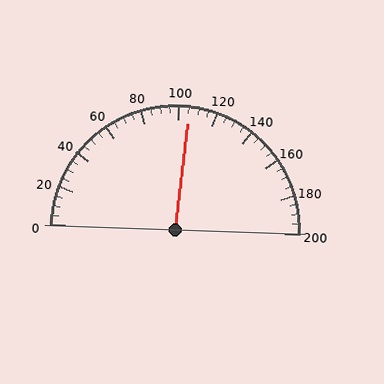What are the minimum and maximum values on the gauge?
The gauge ranges from 0 to 200.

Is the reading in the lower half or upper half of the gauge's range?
The reading is in the upper half of the range (0 to 200).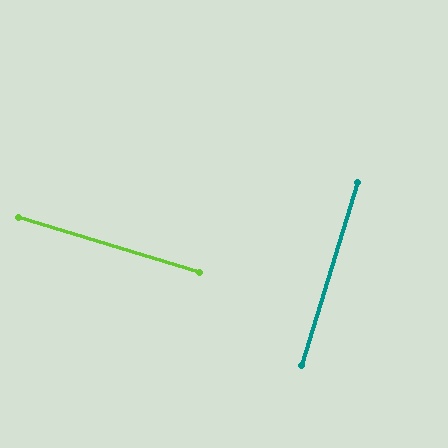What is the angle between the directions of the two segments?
Approximately 90 degrees.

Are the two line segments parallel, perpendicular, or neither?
Perpendicular — they meet at approximately 90°.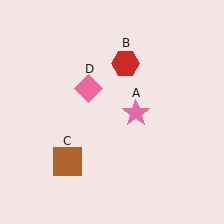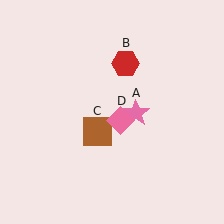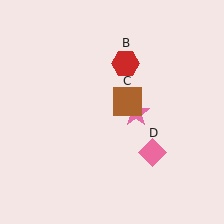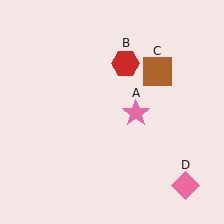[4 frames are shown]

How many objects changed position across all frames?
2 objects changed position: brown square (object C), pink diamond (object D).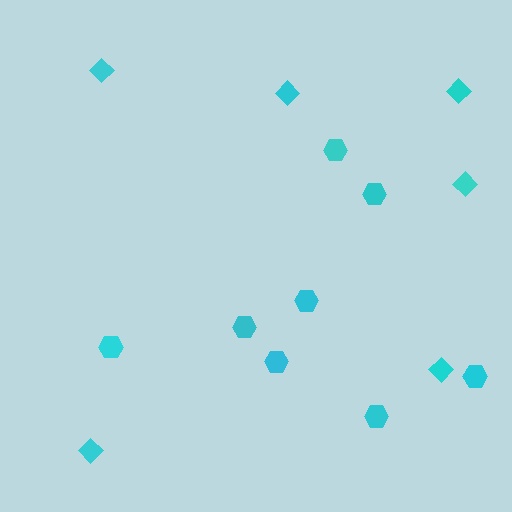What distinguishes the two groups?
There are 2 groups: one group of hexagons (8) and one group of diamonds (6).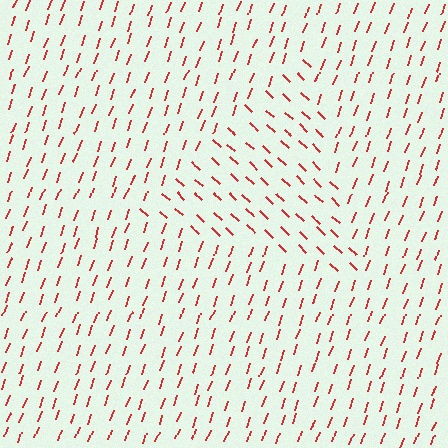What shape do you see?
I see a triangle.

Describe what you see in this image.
The image is filled with small red line segments. A triangle region in the image has lines oriented differently from the surrounding lines, creating a visible texture boundary.